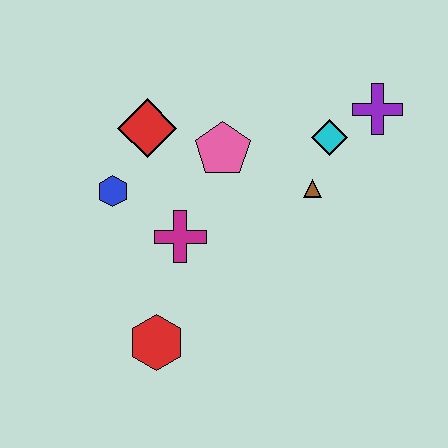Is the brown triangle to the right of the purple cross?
No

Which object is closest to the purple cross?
The cyan diamond is closest to the purple cross.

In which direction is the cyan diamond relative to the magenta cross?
The cyan diamond is to the right of the magenta cross.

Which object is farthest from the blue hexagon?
The purple cross is farthest from the blue hexagon.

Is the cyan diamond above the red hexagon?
Yes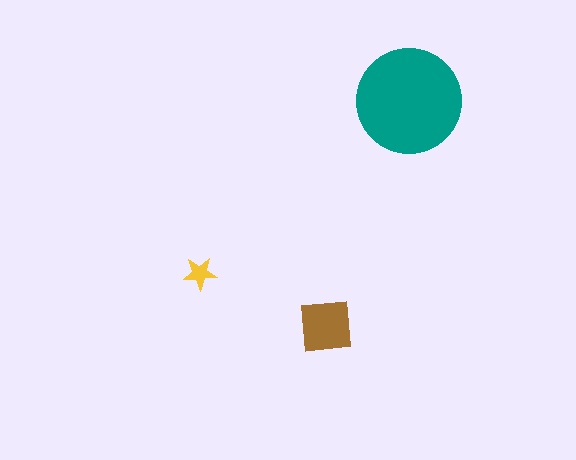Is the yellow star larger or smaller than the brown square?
Smaller.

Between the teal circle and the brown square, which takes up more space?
The teal circle.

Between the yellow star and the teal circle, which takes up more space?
The teal circle.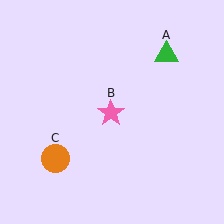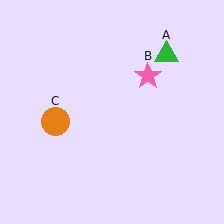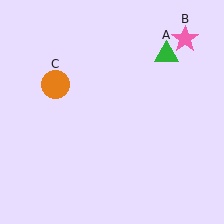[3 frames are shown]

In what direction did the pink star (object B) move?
The pink star (object B) moved up and to the right.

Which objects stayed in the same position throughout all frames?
Green triangle (object A) remained stationary.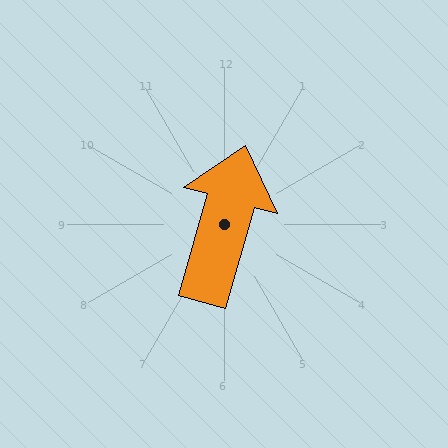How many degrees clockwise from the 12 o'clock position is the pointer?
Approximately 16 degrees.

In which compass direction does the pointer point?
North.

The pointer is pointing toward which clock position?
Roughly 1 o'clock.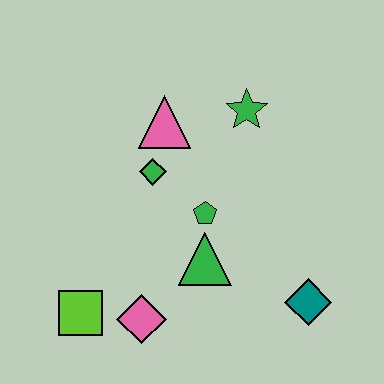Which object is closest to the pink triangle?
The green diamond is closest to the pink triangle.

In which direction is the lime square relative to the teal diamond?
The lime square is to the left of the teal diamond.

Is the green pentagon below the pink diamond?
No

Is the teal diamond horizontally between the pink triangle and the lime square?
No